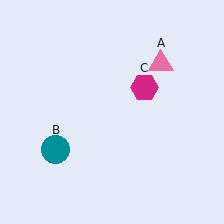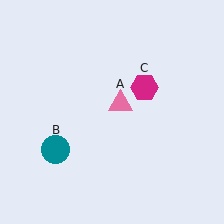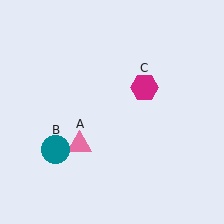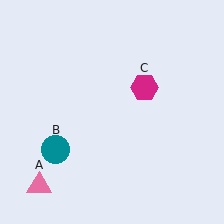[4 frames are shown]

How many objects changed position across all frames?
1 object changed position: pink triangle (object A).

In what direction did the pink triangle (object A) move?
The pink triangle (object A) moved down and to the left.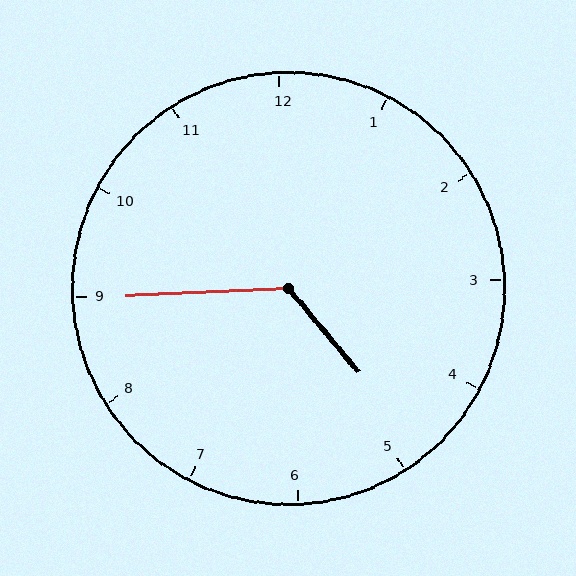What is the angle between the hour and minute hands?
Approximately 128 degrees.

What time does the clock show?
4:45.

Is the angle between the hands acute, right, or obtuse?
It is obtuse.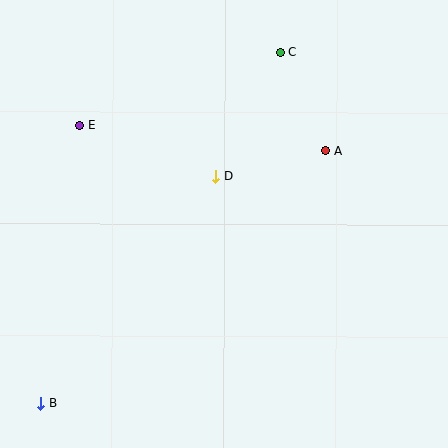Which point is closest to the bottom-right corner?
Point A is closest to the bottom-right corner.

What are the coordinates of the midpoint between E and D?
The midpoint between E and D is at (148, 151).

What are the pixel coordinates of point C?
Point C is at (280, 53).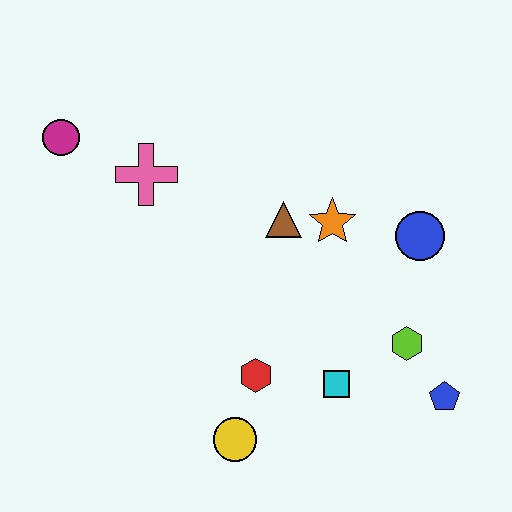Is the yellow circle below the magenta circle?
Yes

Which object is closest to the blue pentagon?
The lime hexagon is closest to the blue pentagon.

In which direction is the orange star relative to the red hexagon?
The orange star is above the red hexagon.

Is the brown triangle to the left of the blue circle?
Yes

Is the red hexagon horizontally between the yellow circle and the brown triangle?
Yes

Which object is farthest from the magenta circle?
The blue pentagon is farthest from the magenta circle.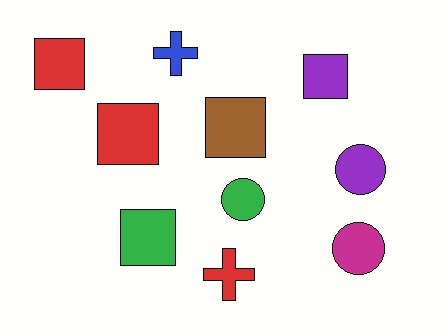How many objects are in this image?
There are 10 objects.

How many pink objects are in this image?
There are no pink objects.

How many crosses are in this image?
There are 2 crosses.